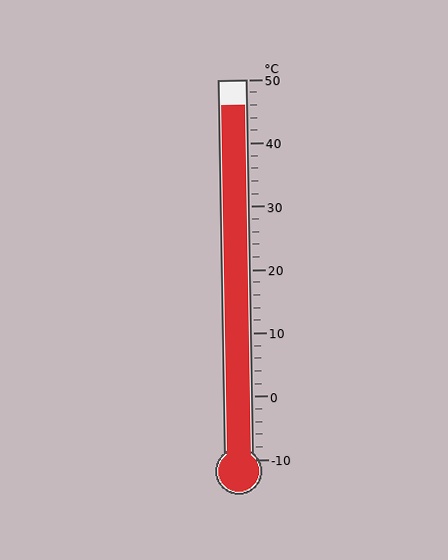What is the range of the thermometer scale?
The thermometer scale ranges from -10°C to 50°C.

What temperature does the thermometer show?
The thermometer shows approximately 46°C.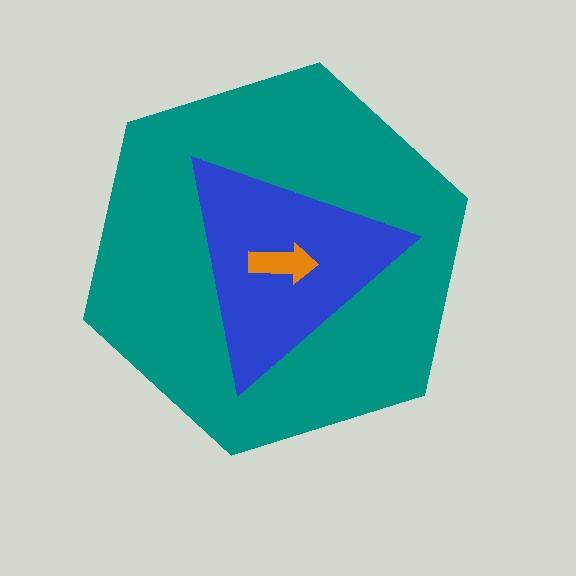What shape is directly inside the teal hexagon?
The blue triangle.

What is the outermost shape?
The teal hexagon.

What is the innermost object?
The orange arrow.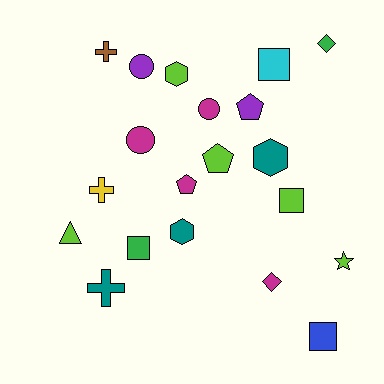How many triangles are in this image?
There is 1 triangle.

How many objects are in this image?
There are 20 objects.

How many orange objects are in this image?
There are no orange objects.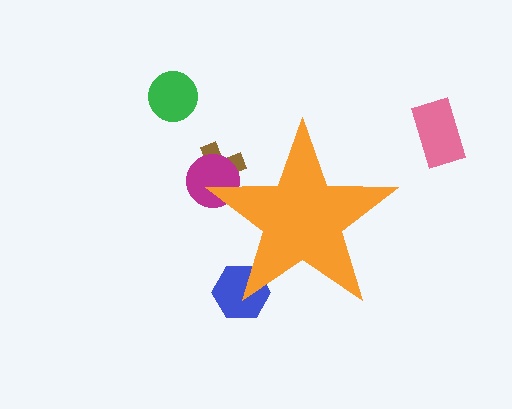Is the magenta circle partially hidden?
Yes, the magenta circle is partially hidden behind the orange star.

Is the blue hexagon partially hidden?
Yes, the blue hexagon is partially hidden behind the orange star.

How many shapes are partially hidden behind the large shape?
3 shapes are partially hidden.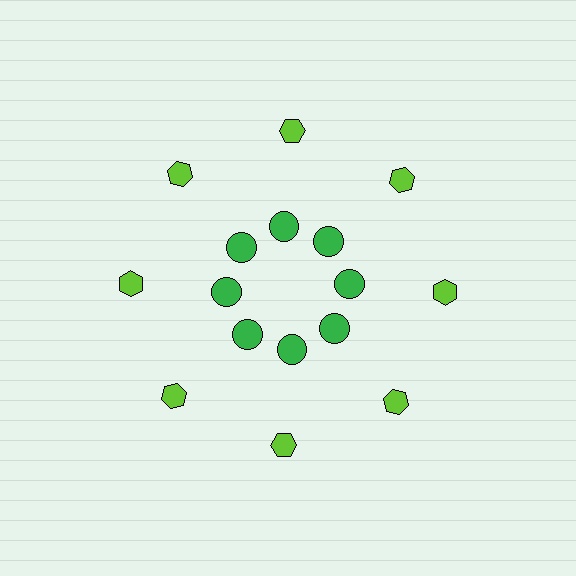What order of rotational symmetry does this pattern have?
This pattern has 8-fold rotational symmetry.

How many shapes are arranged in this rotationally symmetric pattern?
There are 16 shapes, arranged in 8 groups of 2.